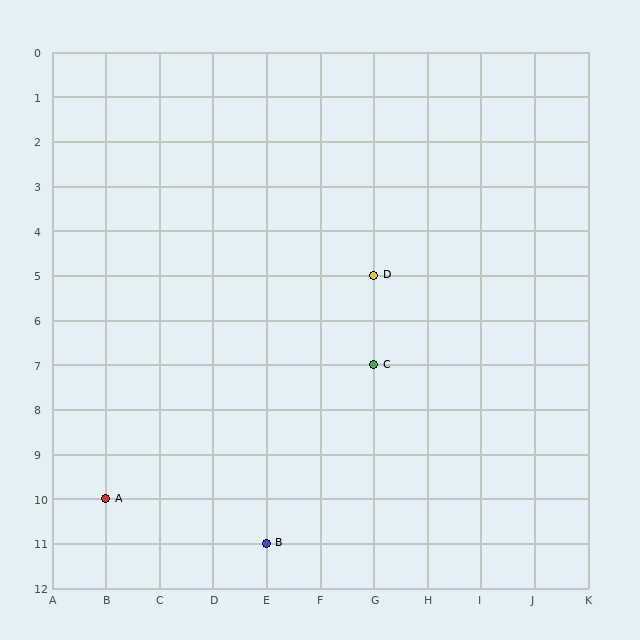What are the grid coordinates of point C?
Point C is at grid coordinates (G, 7).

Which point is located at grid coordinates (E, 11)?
Point B is at (E, 11).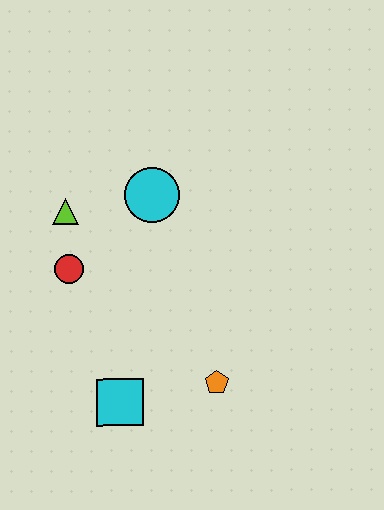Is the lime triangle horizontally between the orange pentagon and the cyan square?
No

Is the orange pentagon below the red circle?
Yes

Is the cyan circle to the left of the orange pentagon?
Yes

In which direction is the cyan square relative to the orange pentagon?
The cyan square is to the left of the orange pentagon.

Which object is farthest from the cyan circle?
The cyan square is farthest from the cyan circle.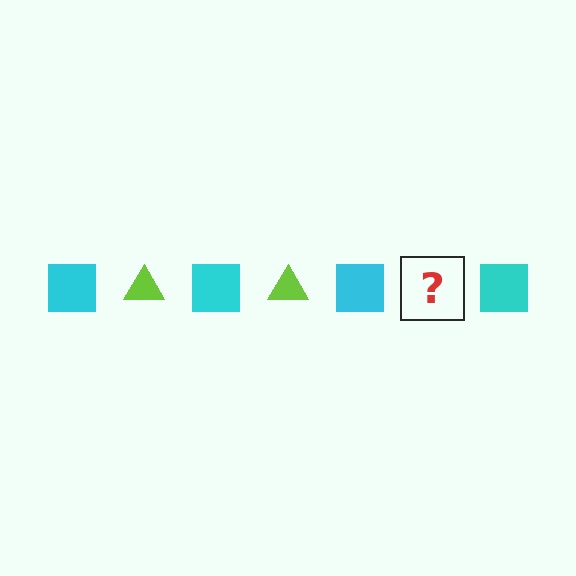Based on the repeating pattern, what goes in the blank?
The blank should be a lime triangle.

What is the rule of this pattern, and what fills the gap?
The rule is that the pattern alternates between cyan square and lime triangle. The gap should be filled with a lime triangle.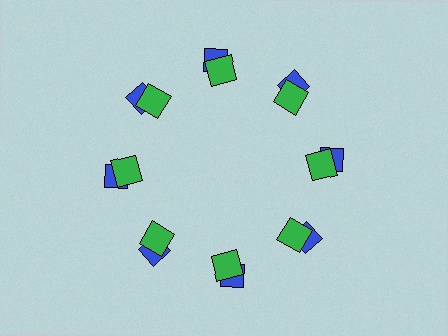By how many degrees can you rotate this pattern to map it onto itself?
The pattern maps onto itself every 45 degrees of rotation.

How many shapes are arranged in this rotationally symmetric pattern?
There are 16 shapes, arranged in 8 groups of 2.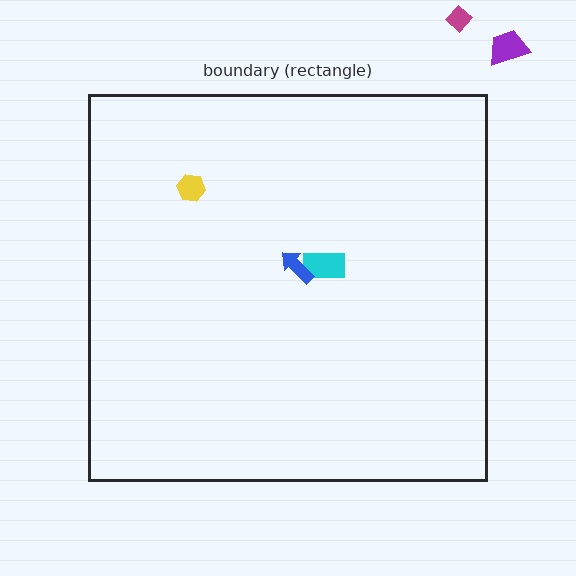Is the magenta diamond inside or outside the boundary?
Outside.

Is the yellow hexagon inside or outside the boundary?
Inside.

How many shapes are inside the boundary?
3 inside, 2 outside.